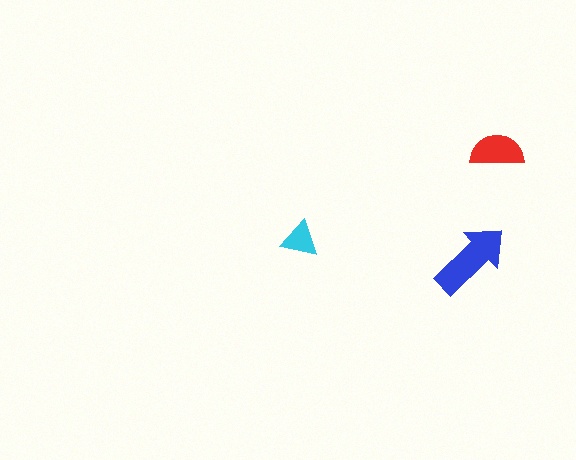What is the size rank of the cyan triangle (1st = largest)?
3rd.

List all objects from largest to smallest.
The blue arrow, the red semicircle, the cyan triangle.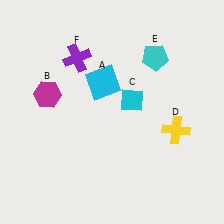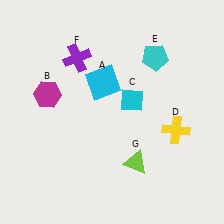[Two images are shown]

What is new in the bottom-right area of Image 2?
A lime triangle (G) was added in the bottom-right area of Image 2.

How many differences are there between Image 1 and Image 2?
There is 1 difference between the two images.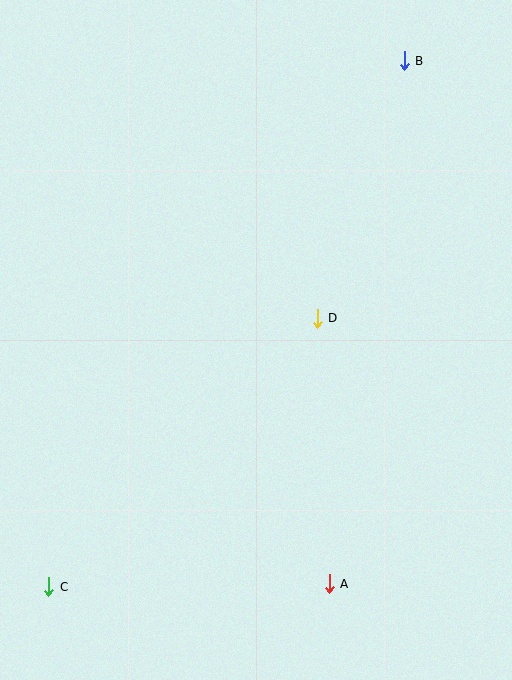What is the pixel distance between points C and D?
The distance between C and D is 379 pixels.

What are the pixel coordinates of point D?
Point D is at (317, 318).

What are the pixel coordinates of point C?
Point C is at (49, 587).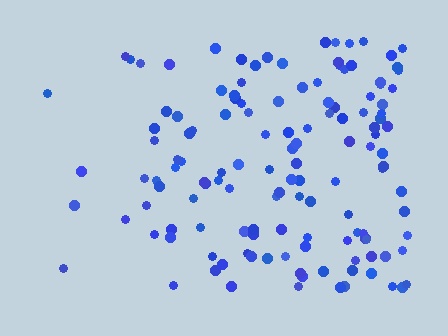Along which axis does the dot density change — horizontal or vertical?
Horizontal.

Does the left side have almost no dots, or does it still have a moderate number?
Still a moderate number, just noticeably fewer than the right.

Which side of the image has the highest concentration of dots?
The right.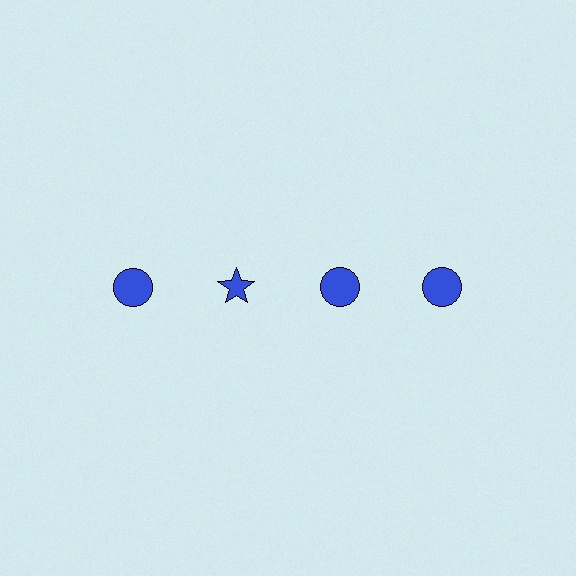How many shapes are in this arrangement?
There are 4 shapes arranged in a grid pattern.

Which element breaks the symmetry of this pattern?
The blue star in the top row, second from left column breaks the symmetry. All other shapes are blue circles.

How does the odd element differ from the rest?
It has a different shape: star instead of circle.